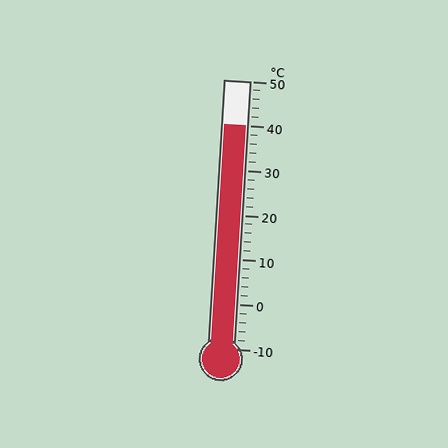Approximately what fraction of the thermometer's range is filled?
The thermometer is filled to approximately 85% of its range.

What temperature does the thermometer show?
The thermometer shows approximately 40°C.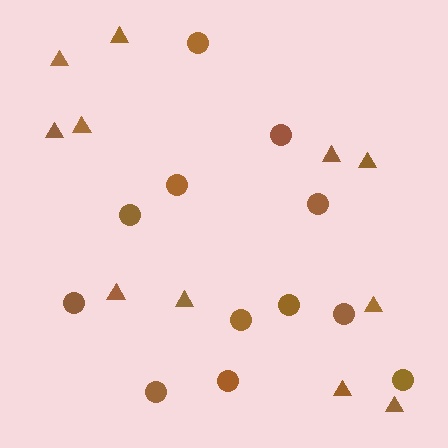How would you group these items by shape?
There are 2 groups: one group of circles (12) and one group of triangles (11).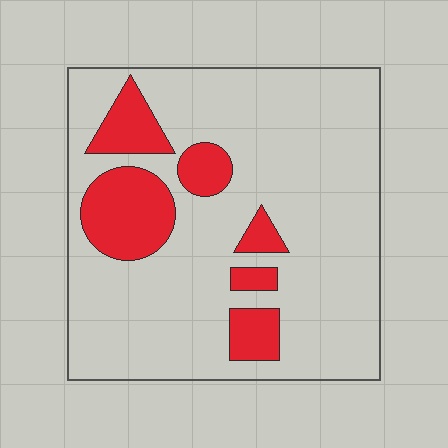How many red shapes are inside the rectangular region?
6.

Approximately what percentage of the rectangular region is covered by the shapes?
Approximately 20%.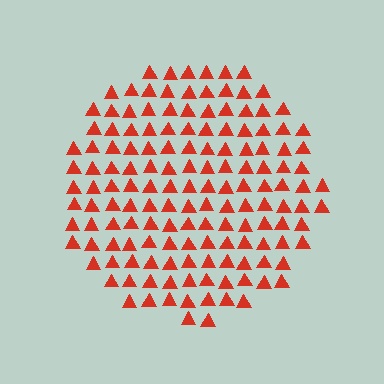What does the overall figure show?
The overall figure shows a circle.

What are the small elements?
The small elements are triangles.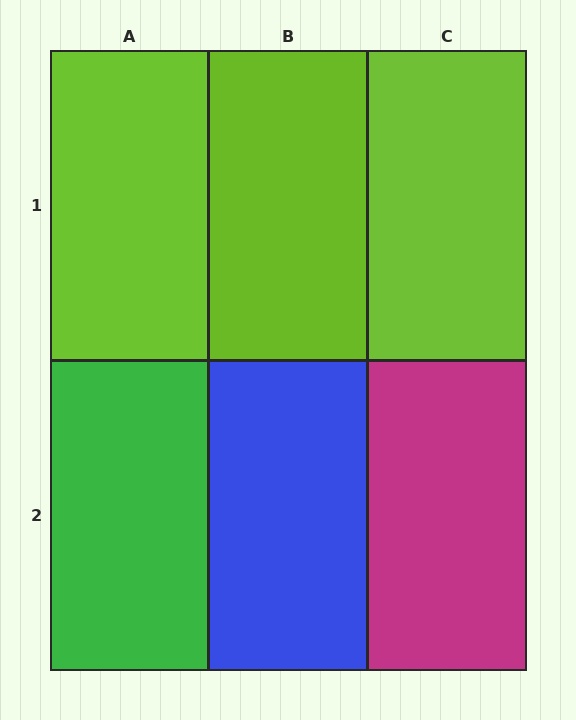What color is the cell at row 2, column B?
Blue.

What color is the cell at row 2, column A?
Green.